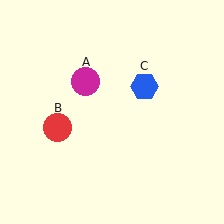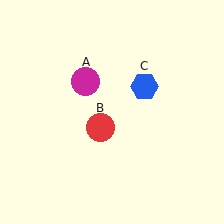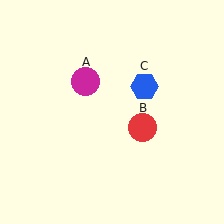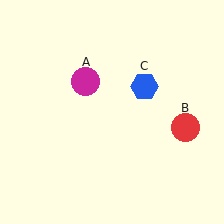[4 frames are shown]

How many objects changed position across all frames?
1 object changed position: red circle (object B).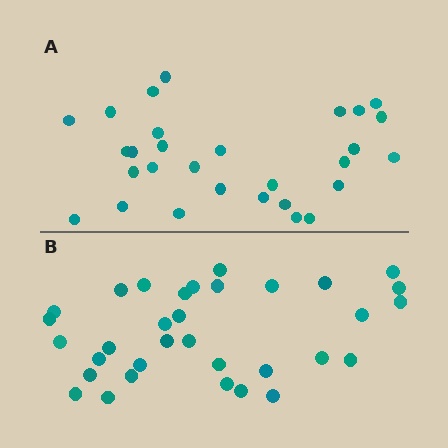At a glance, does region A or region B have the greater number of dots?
Region B (the bottom region) has more dots.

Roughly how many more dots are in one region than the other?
Region B has about 4 more dots than region A.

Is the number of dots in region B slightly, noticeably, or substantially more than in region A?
Region B has only slightly more — the two regions are fairly close. The ratio is roughly 1.1 to 1.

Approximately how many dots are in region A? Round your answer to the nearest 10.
About 30 dots. (The exact count is 29, which rounds to 30.)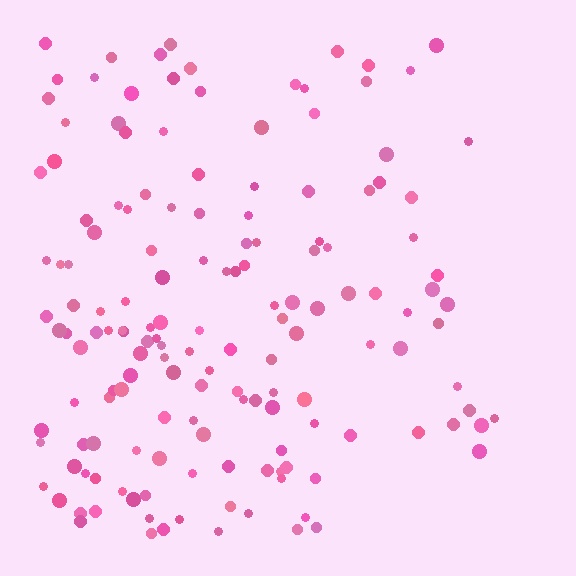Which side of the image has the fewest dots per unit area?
The right.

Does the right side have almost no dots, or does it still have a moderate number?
Still a moderate number, just noticeably fewer than the left.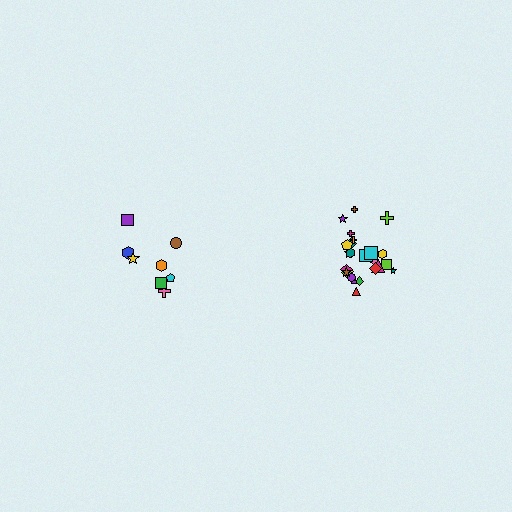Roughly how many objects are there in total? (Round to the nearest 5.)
Roughly 35 objects in total.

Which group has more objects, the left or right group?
The right group.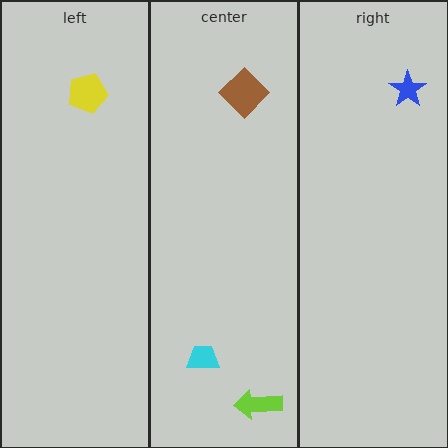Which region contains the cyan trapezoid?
The center region.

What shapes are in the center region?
The brown diamond, the cyan trapezoid, the lime arrow.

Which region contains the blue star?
The right region.